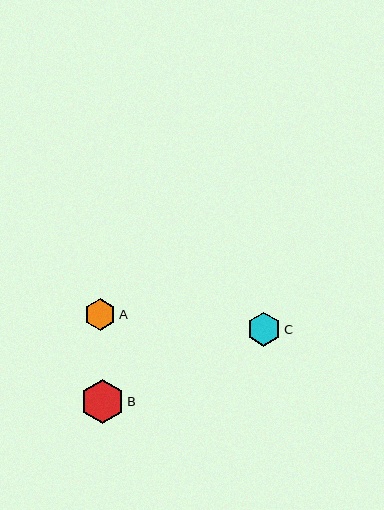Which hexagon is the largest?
Hexagon B is the largest with a size of approximately 44 pixels.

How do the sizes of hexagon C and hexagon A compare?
Hexagon C and hexagon A are approximately the same size.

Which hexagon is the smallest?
Hexagon A is the smallest with a size of approximately 31 pixels.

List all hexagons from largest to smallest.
From largest to smallest: B, C, A.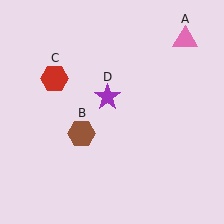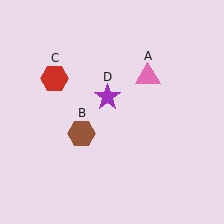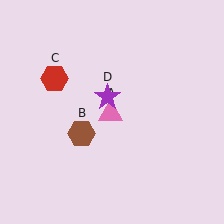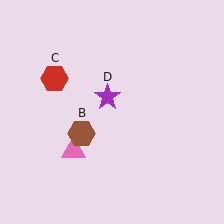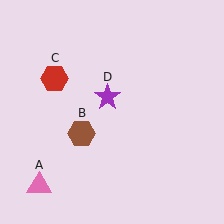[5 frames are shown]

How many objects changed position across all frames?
1 object changed position: pink triangle (object A).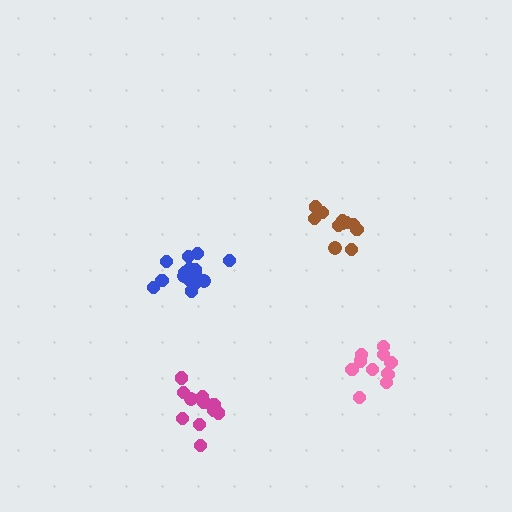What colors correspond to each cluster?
The clusters are colored: pink, blue, magenta, brown.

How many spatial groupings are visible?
There are 4 spatial groupings.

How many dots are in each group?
Group 1: 11 dots, Group 2: 17 dots, Group 3: 15 dots, Group 4: 11 dots (54 total).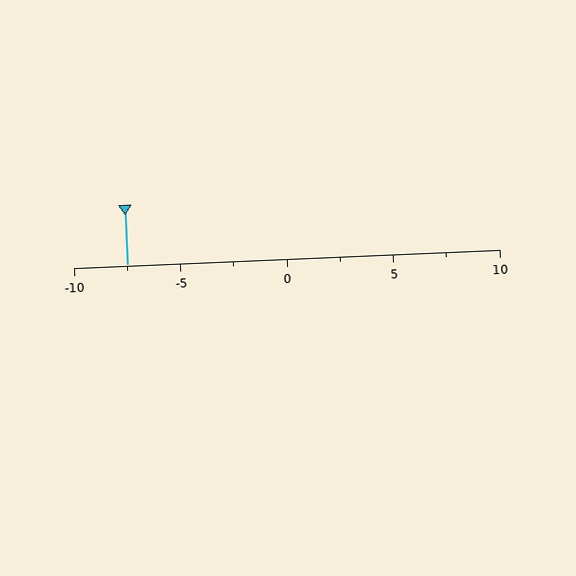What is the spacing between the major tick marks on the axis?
The major ticks are spaced 5 apart.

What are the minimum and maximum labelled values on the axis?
The axis runs from -10 to 10.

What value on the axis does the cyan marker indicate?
The marker indicates approximately -7.5.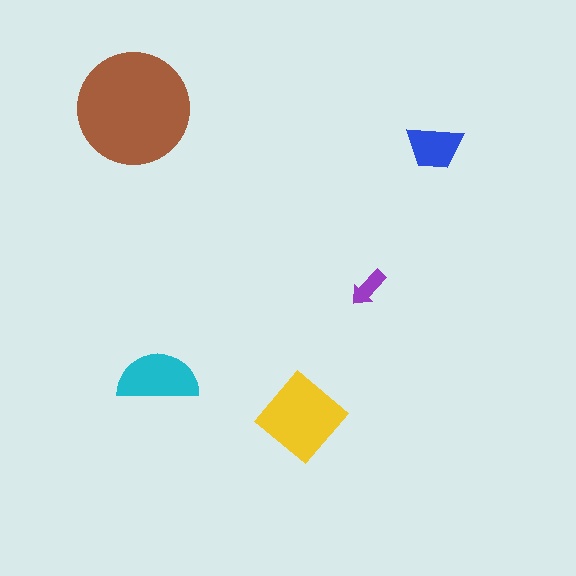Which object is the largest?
The brown circle.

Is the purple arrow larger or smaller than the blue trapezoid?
Smaller.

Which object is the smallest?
The purple arrow.